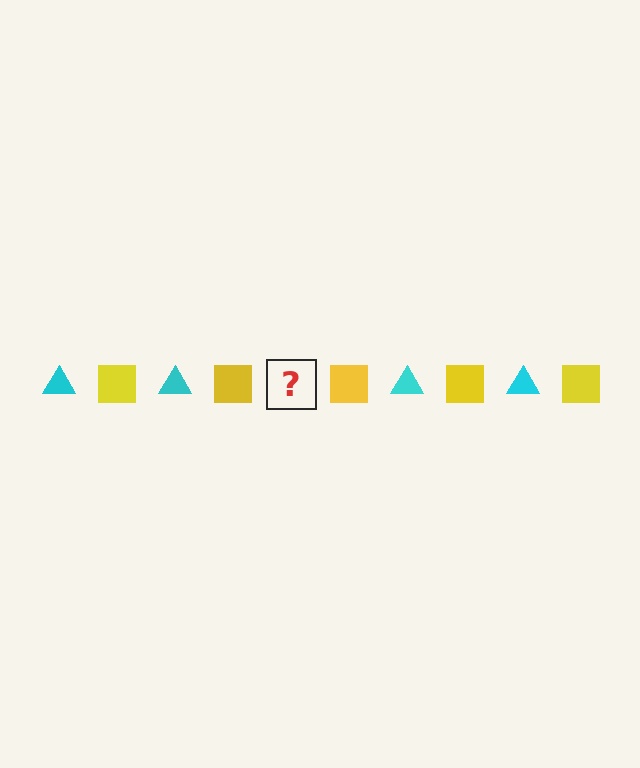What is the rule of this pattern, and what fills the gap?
The rule is that the pattern alternates between cyan triangle and yellow square. The gap should be filled with a cyan triangle.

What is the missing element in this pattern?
The missing element is a cyan triangle.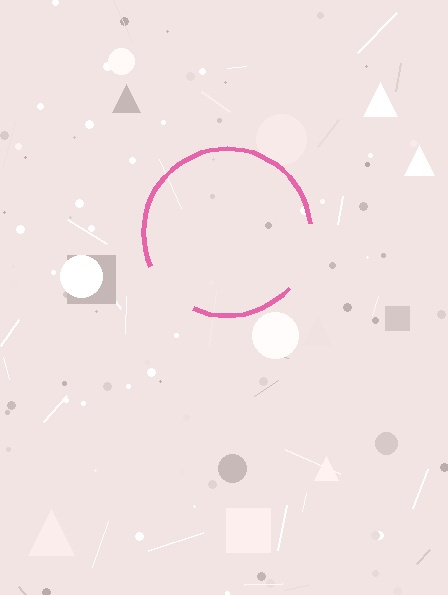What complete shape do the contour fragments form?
The contour fragments form a circle.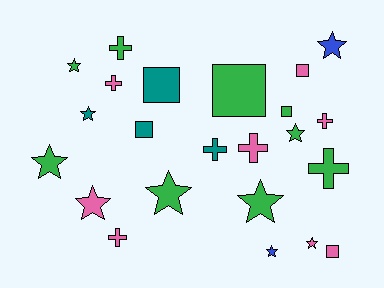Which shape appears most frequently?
Star, with 10 objects.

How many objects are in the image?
There are 23 objects.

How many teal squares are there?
There are 2 teal squares.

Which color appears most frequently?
Green, with 9 objects.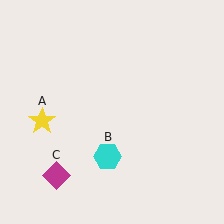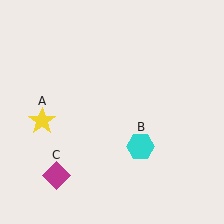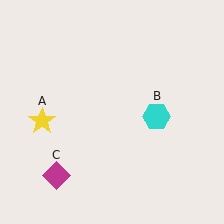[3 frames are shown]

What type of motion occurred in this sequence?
The cyan hexagon (object B) rotated counterclockwise around the center of the scene.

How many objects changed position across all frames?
1 object changed position: cyan hexagon (object B).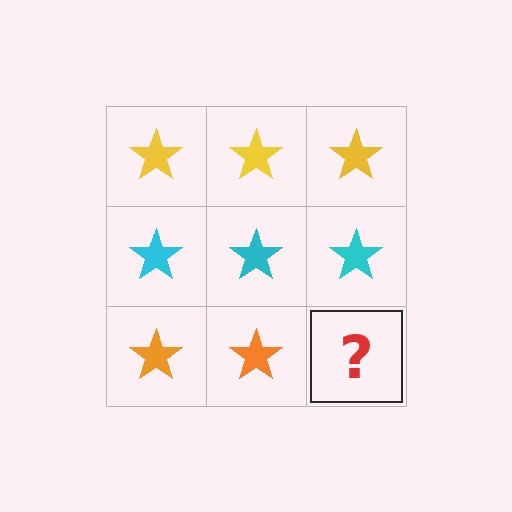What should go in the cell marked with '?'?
The missing cell should contain an orange star.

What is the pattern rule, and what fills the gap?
The rule is that each row has a consistent color. The gap should be filled with an orange star.